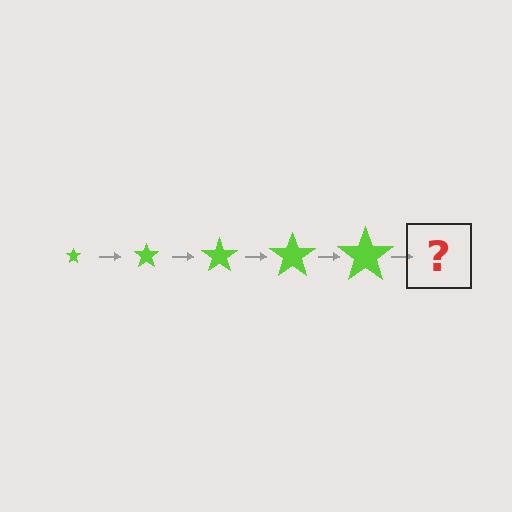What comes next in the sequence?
The next element should be a lime star, larger than the previous one.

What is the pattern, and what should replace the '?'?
The pattern is that the star gets progressively larger each step. The '?' should be a lime star, larger than the previous one.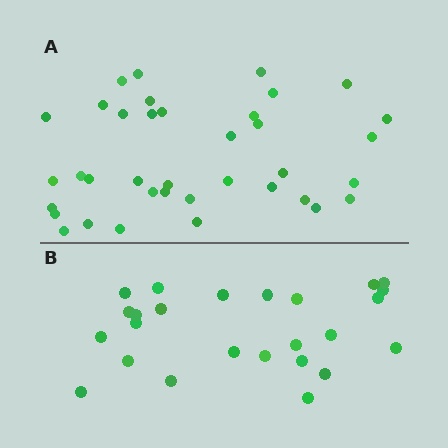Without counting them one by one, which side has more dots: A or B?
Region A (the top region) has more dots.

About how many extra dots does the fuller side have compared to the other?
Region A has roughly 12 or so more dots than region B.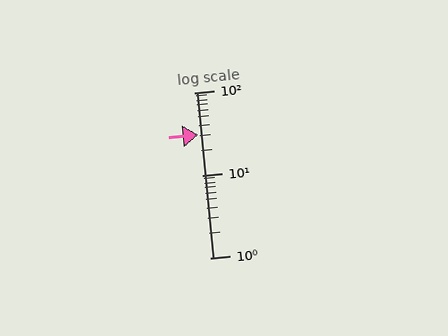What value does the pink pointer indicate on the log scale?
The pointer indicates approximately 31.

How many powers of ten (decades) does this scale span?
The scale spans 2 decades, from 1 to 100.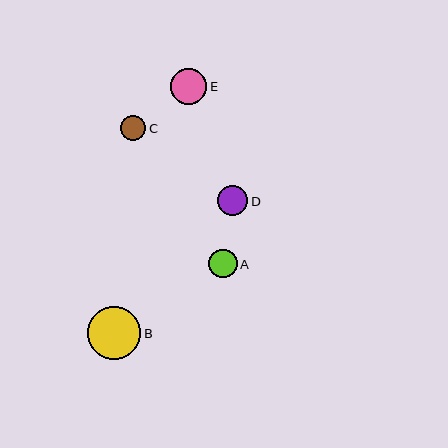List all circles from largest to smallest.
From largest to smallest: B, E, D, A, C.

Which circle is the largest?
Circle B is the largest with a size of approximately 53 pixels.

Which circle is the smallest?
Circle C is the smallest with a size of approximately 26 pixels.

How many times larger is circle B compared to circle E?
Circle B is approximately 1.5 times the size of circle E.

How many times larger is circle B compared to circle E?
Circle B is approximately 1.5 times the size of circle E.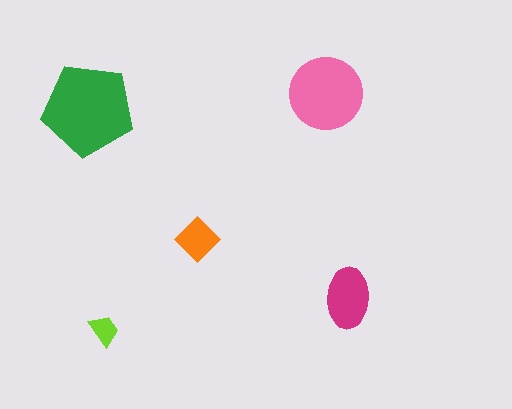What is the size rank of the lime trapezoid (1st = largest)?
5th.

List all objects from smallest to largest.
The lime trapezoid, the orange diamond, the magenta ellipse, the pink circle, the green pentagon.